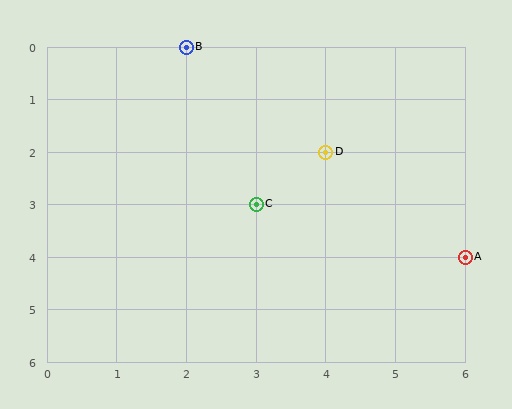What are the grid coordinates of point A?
Point A is at grid coordinates (6, 4).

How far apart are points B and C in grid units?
Points B and C are 1 column and 3 rows apart (about 3.2 grid units diagonally).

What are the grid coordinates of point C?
Point C is at grid coordinates (3, 3).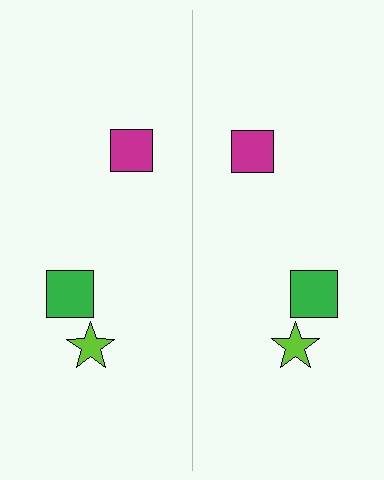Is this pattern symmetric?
Yes, this pattern has bilateral (reflection) symmetry.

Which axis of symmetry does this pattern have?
The pattern has a vertical axis of symmetry running through the center of the image.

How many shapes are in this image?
There are 6 shapes in this image.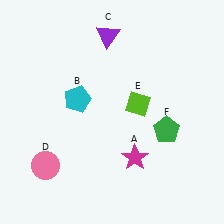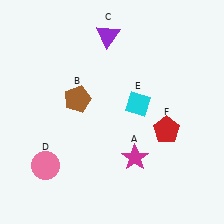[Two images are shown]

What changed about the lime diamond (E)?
In Image 1, E is lime. In Image 2, it changed to cyan.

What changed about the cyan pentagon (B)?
In Image 1, B is cyan. In Image 2, it changed to brown.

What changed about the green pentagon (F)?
In Image 1, F is green. In Image 2, it changed to red.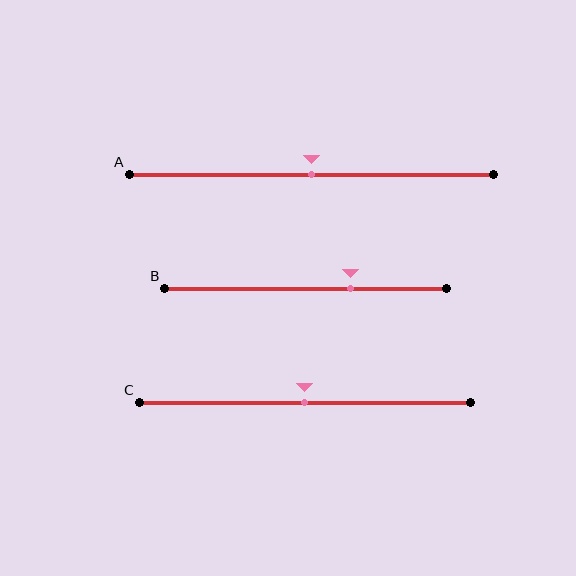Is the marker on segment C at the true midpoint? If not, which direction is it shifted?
Yes, the marker on segment C is at the true midpoint.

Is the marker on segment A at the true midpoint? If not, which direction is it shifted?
Yes, the marker on segment A is at the true midpoint.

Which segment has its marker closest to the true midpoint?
Segment A has its marker closest to the true midpoint.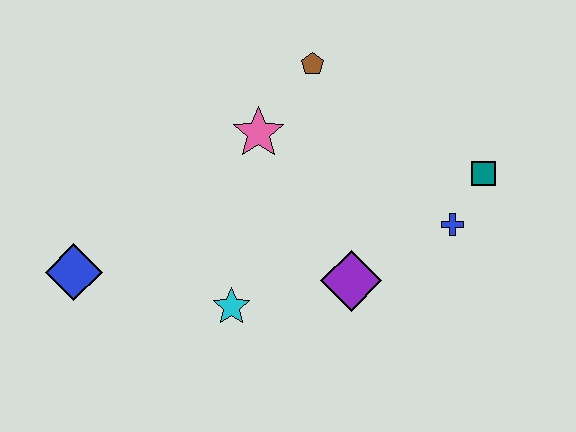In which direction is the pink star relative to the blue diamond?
The pink star is to the right of the blue diamond.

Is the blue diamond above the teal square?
No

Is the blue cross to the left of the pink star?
No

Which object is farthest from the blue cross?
The blue diamond is farthest from the blue cross.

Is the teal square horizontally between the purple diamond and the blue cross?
No